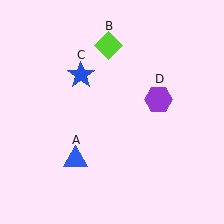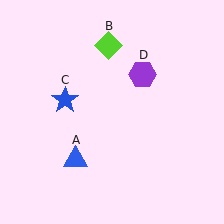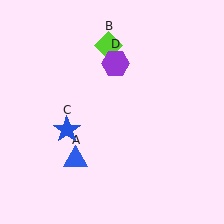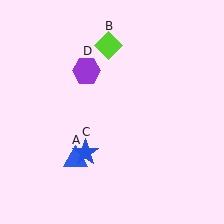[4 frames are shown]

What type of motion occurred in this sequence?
The blue star (object C), purple hexagon (object D) rotated counterclockwise around the center of the scene.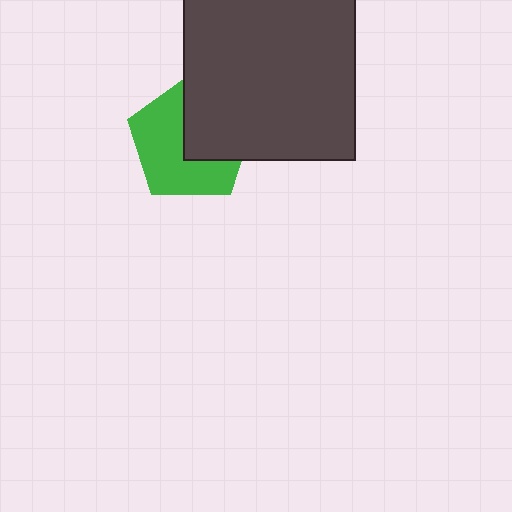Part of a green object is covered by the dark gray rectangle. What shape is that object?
It is a pentagon.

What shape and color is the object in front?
The object in front is a dark gray rectangle.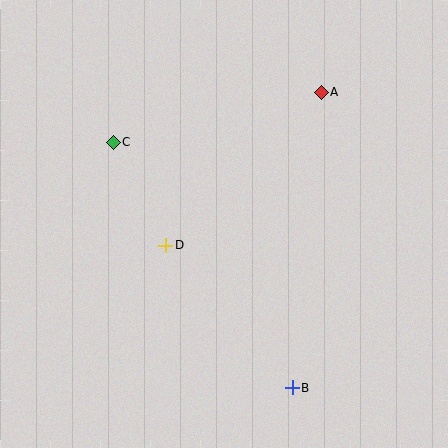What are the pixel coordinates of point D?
Point D is at (166, 245).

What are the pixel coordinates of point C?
Point C is at (113, 142).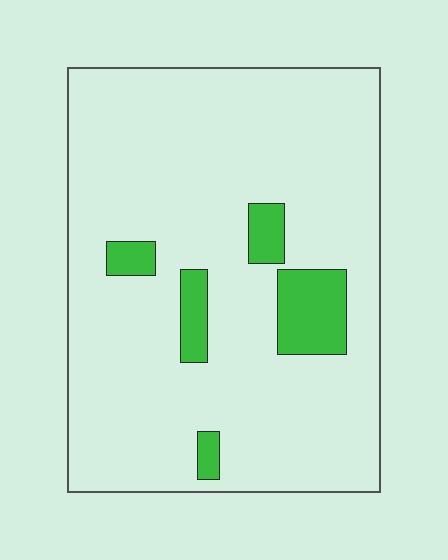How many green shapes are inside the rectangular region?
5.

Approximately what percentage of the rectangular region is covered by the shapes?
Approximately 10%.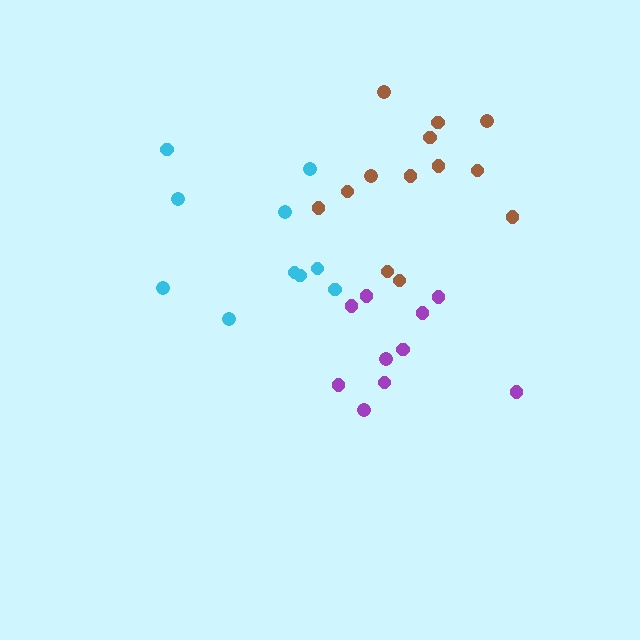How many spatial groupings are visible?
There are 3 spatial groupings.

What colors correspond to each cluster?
The clusters are colored: brown, cyan, purple.